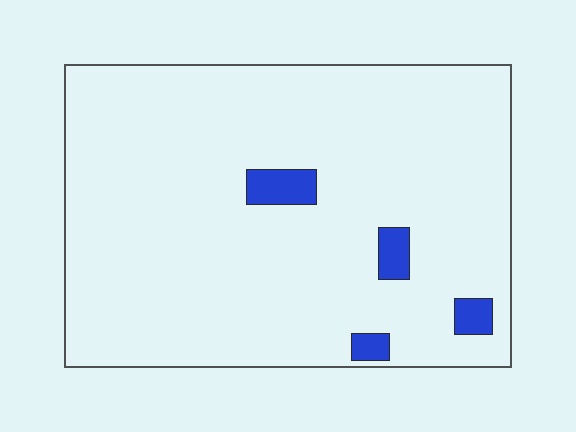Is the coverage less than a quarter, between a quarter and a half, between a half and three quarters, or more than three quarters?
Less than a quarter.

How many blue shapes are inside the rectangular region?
4.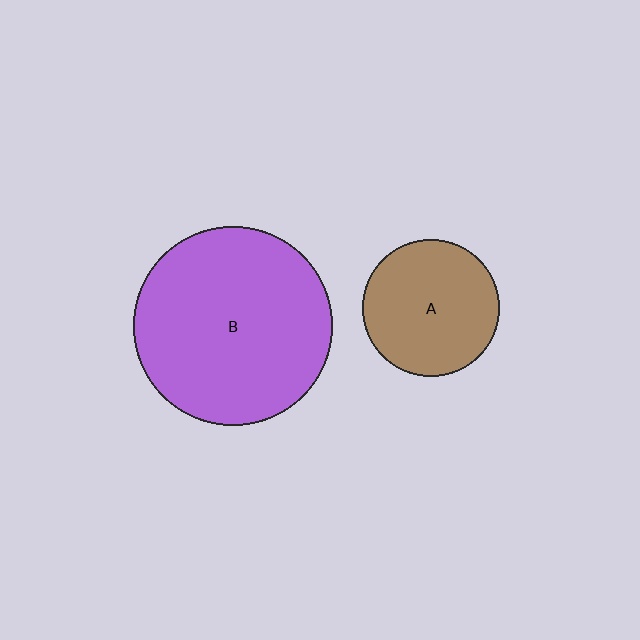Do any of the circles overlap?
No, none of the circles overlap.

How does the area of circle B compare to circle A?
Approximately 2.1 times.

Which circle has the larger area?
Circle B (purple).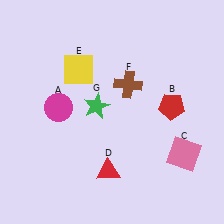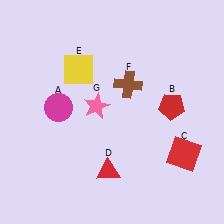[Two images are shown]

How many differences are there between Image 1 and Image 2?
There are 2 differences between the two images.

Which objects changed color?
C changed from pink to red. G changed from green to pink.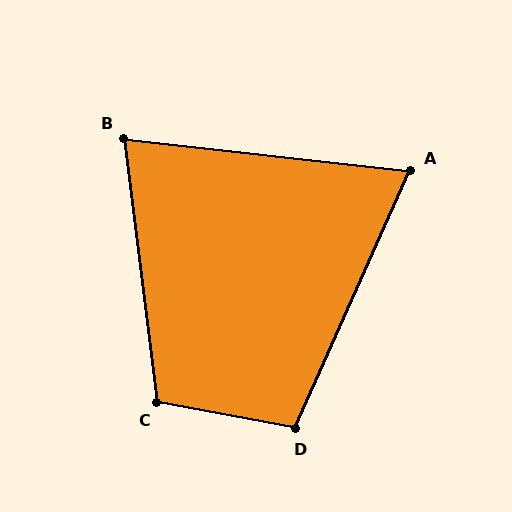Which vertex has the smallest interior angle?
A, at approximately 72 degrees.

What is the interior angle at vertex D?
Approximately 103 degrees (obtuse).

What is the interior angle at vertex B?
Approximately 77 degrees (acute).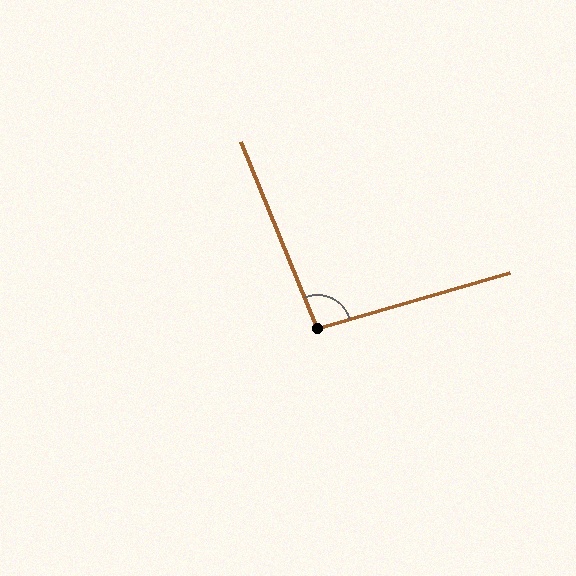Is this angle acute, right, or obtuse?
It is obtuse.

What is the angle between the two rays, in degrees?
Approximately 96 degrees.